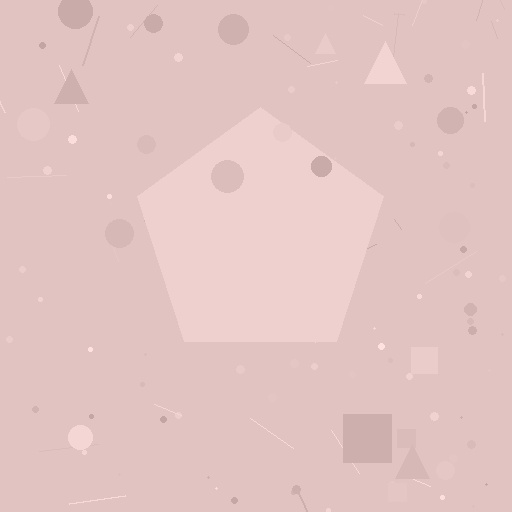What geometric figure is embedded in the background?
A pentagon is embedded in the background.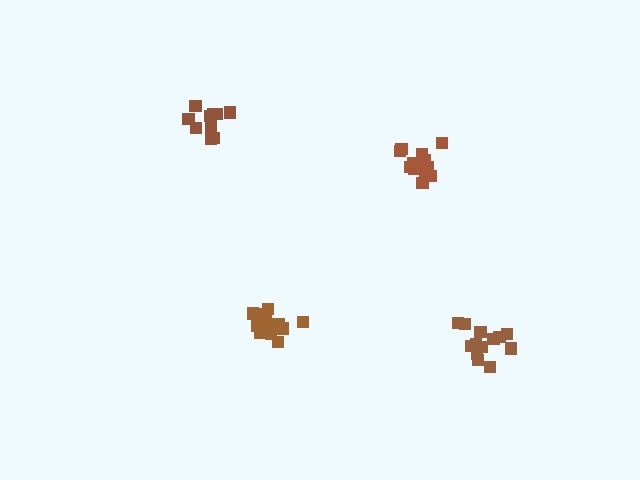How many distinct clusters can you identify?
There are 4 distinct clusters.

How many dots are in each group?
Group 1: 14 dots, Group 2: 13 dots, Group 3: 11 dots, Group 4: 13 dots (51 total).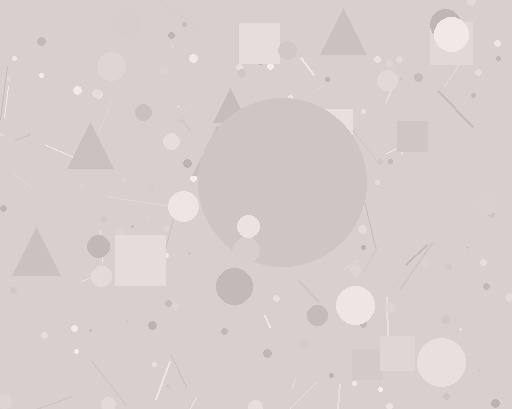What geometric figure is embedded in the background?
A circle is embedded in the background.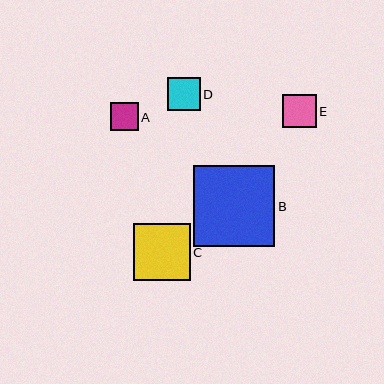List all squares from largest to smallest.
From largest to smallest: B, C, E, D, A.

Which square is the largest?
Square B is the largest with a size of approximately 81 pixels.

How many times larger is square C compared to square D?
Square C is approximately 1.7 times the size of square D.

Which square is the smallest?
Square A is the smallest with a size of approximately 28 pixels.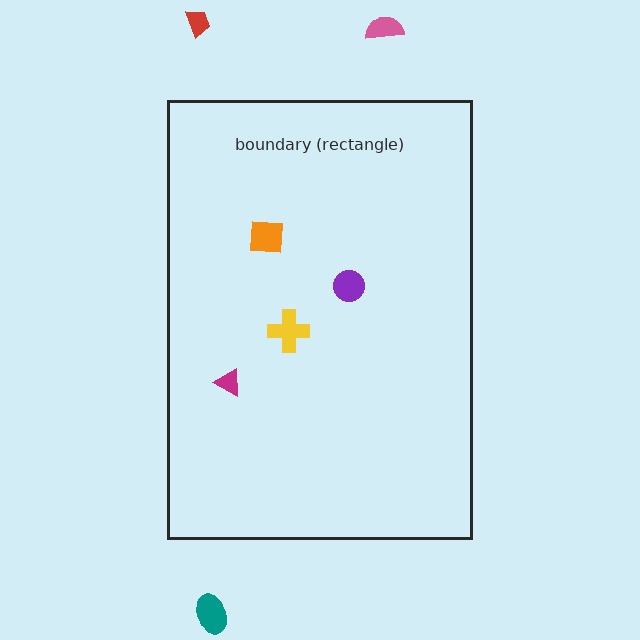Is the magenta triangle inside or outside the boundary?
Inside.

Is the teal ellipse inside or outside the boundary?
Outside.